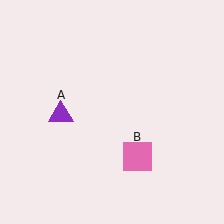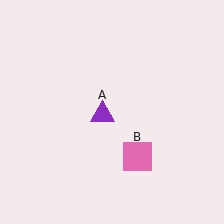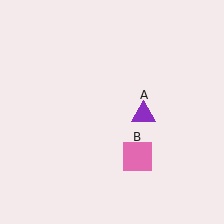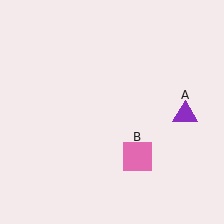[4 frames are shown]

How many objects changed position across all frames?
1 object changed position: purple triangle (object A).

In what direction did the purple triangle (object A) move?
The purple triangle (object A) moved right.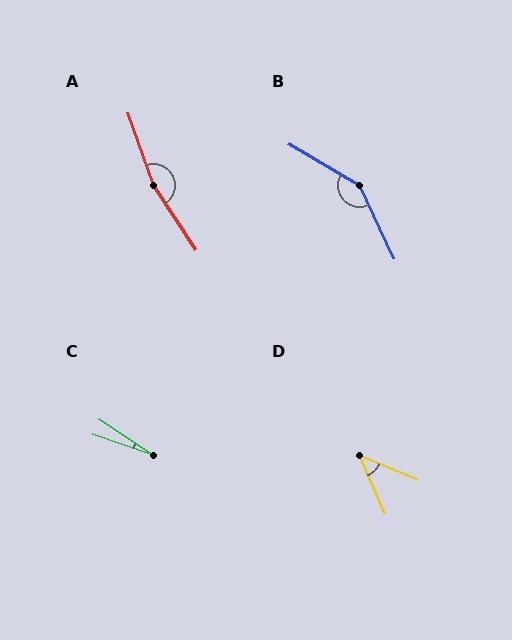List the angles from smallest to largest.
C (15°), D (43°), B (146°), A (166°).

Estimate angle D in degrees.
Approximately 43 degrees.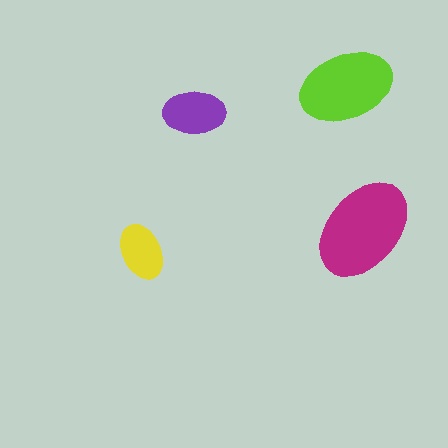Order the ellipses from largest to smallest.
the magenta one, the lime one, the purple one, the yellow one.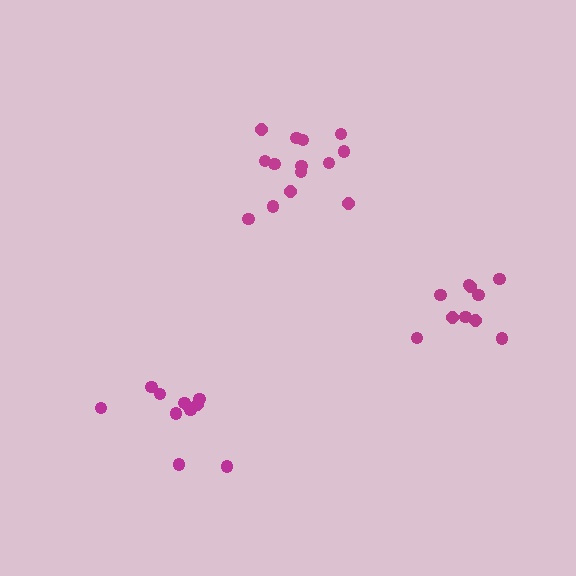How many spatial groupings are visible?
There are 3 spatial groupings.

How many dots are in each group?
Group 1: 14 dots, Group 2: 10 dots, Group 3: 12 dots (36 total).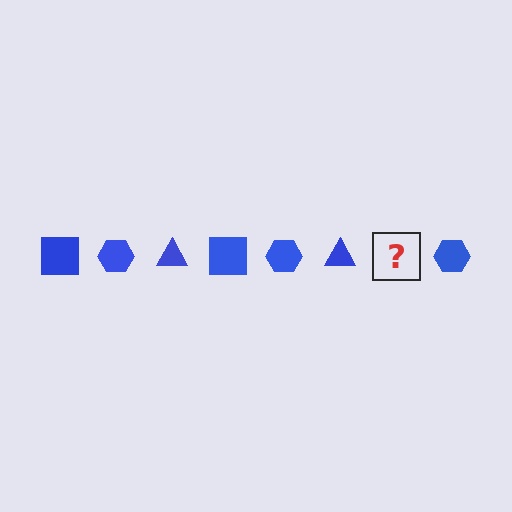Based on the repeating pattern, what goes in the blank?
The blank should be a blue square.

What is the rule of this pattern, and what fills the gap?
The rule is that the pattern cycles through square, hexagon, triangle shapes in blue. The gap should be filled with a blue square.